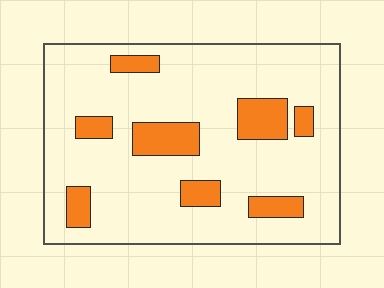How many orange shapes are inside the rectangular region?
8.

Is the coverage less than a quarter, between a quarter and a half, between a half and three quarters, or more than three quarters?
Less than a quarter.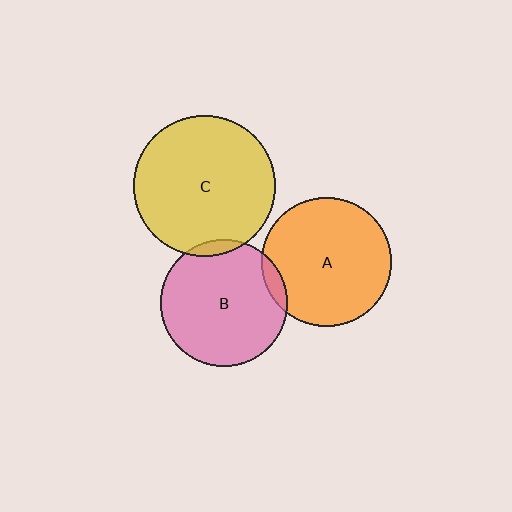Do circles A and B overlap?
Yes.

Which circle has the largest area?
Circle C (yellow).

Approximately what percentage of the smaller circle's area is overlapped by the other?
Approximately 5%.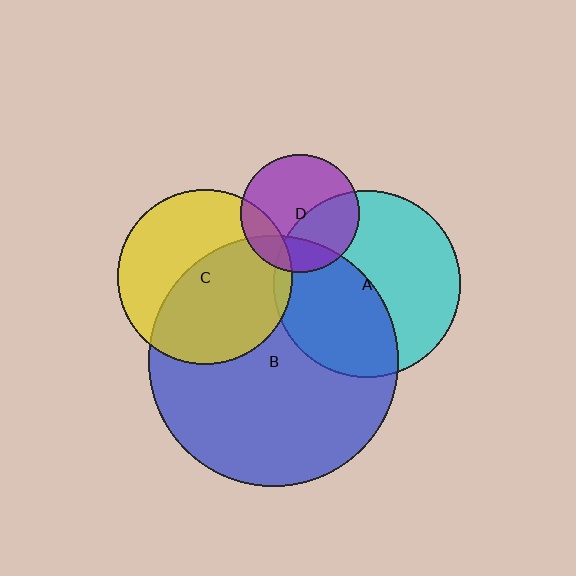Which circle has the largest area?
Circle B (blue).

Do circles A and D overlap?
Yes.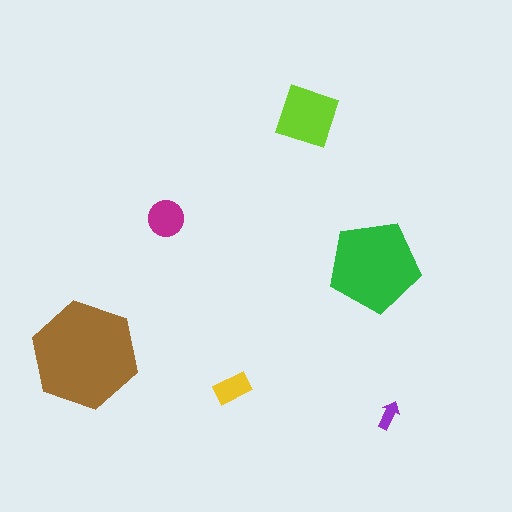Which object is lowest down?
The purple arrow is bottommost.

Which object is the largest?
The brown hexagon.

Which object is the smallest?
The purple arrow.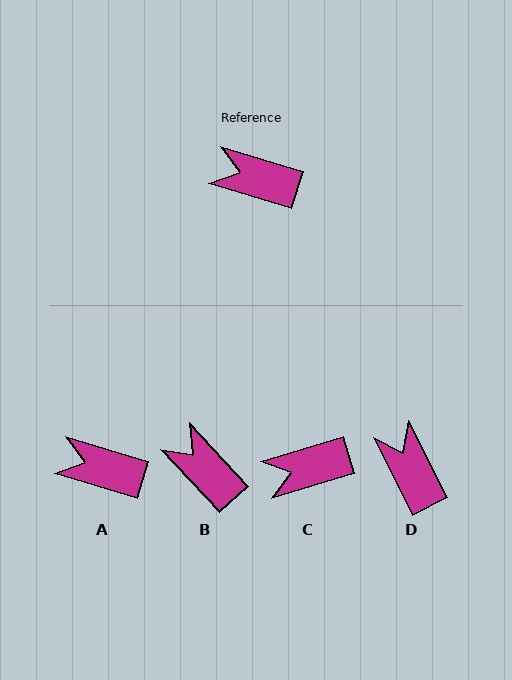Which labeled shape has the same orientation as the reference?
A.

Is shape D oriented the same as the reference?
No, it is off by about 47 degrees.